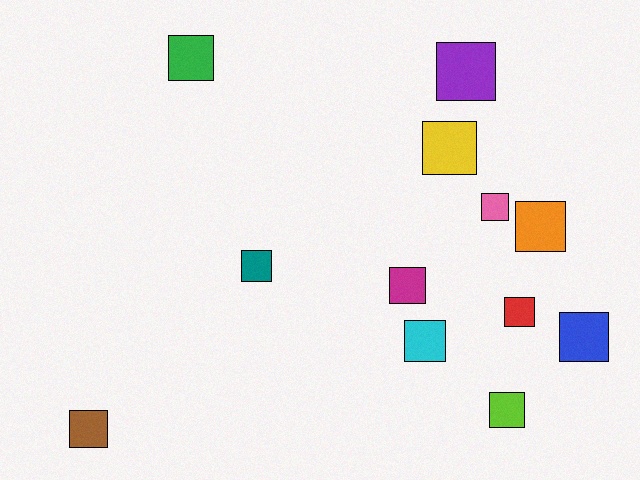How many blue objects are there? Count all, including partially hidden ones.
There is 1 blue object.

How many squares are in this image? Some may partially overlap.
There are 12 squares.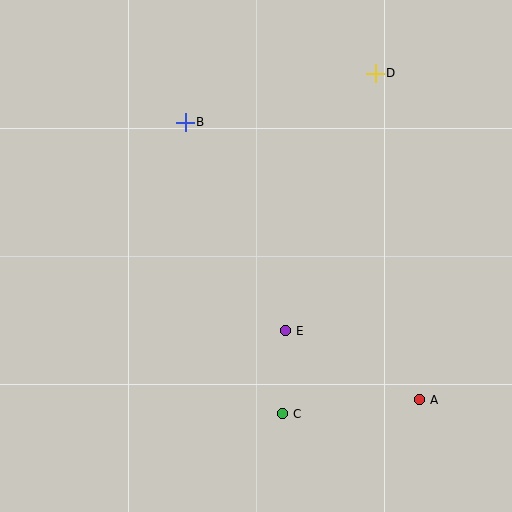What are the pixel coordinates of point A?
Point A is at (419, 400).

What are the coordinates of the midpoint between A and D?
The midpoint between A and D is at (397, 236).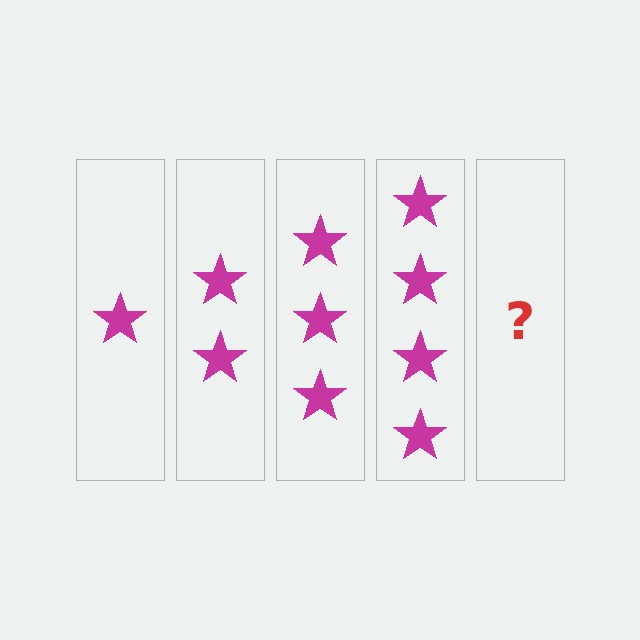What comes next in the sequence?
The next element should be 5 stars.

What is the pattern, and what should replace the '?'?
The pattern is that each step adds one more star. The '?' should be 5 stars.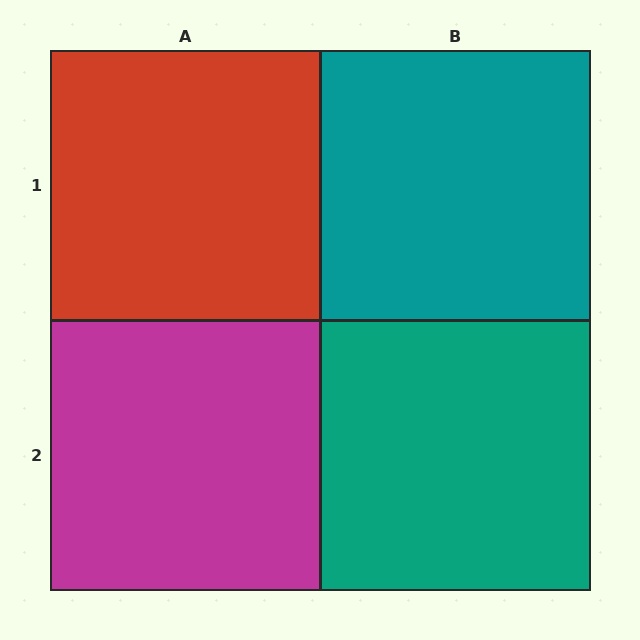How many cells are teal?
2 cells are teal.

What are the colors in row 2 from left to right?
Magenta, teal.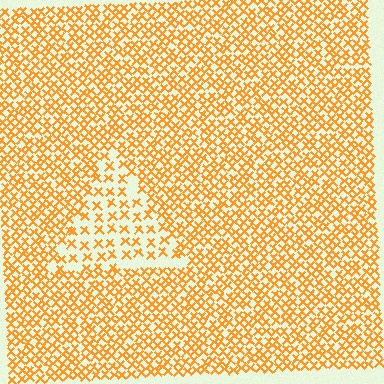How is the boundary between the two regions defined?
The boundary is defined by a change in element density (approximately 2.0x ratio). All elements are the same color, size, and shape.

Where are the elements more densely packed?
The elements are more densely packed outside the triangle boundary.